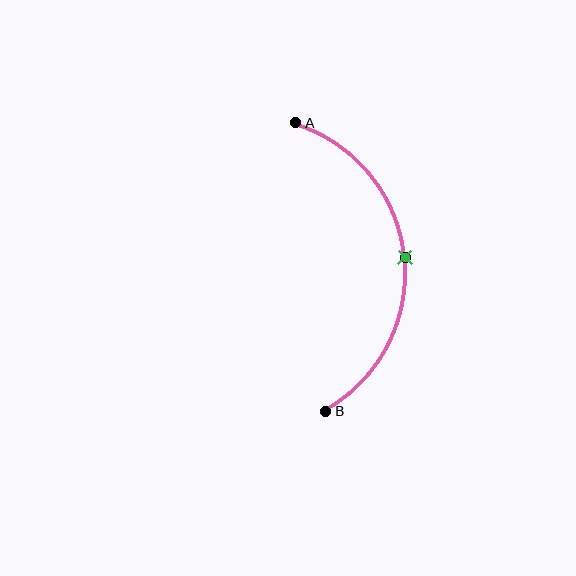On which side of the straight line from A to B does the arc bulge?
The arc bulges to the right of the straight line connecting A and B.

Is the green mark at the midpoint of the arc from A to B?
Yes. The green mark lies on the arc at equal arc-length from both A and B — it is the arc midpoint.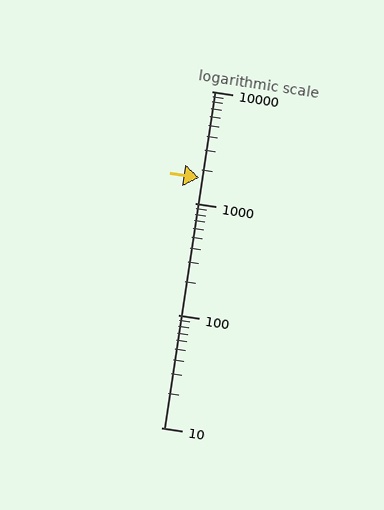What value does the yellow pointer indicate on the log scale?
The pointer indicates approximately 1700.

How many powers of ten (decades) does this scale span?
The scale spans 3 decades, from 10 to 10000.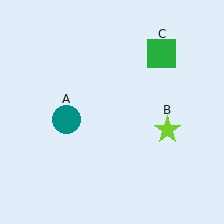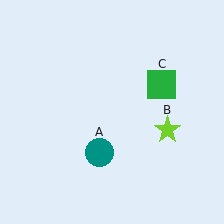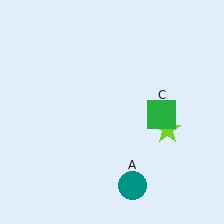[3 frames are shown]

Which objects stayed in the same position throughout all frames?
Lime star (object B) remained stationary.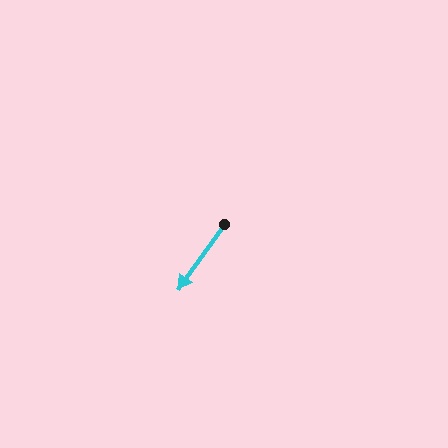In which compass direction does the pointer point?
Southwest.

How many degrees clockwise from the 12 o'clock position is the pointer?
Approximately 215 degrees.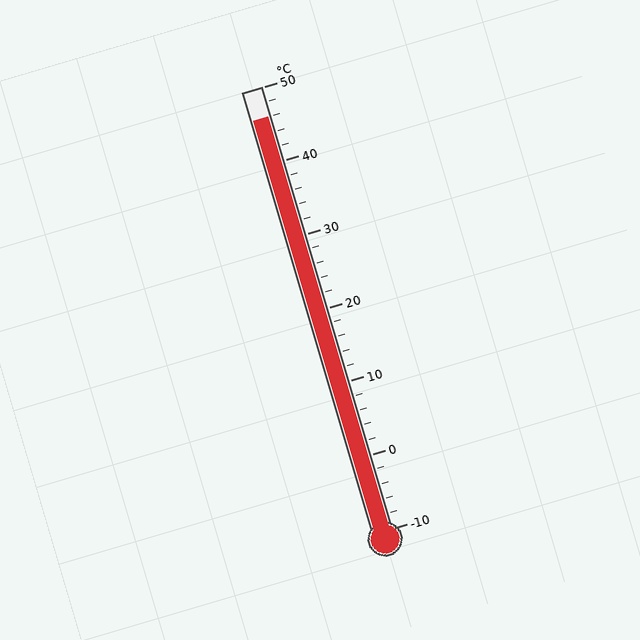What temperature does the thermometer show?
The thermometer shows approximately 46°C.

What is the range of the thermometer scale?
The thermometer scale ranges from -10°C to 50°C.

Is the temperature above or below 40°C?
The temperature is above 40°C.